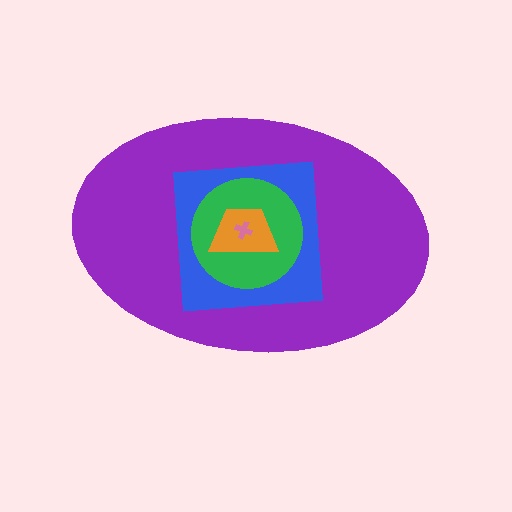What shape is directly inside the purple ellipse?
The blue square.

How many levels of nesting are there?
5.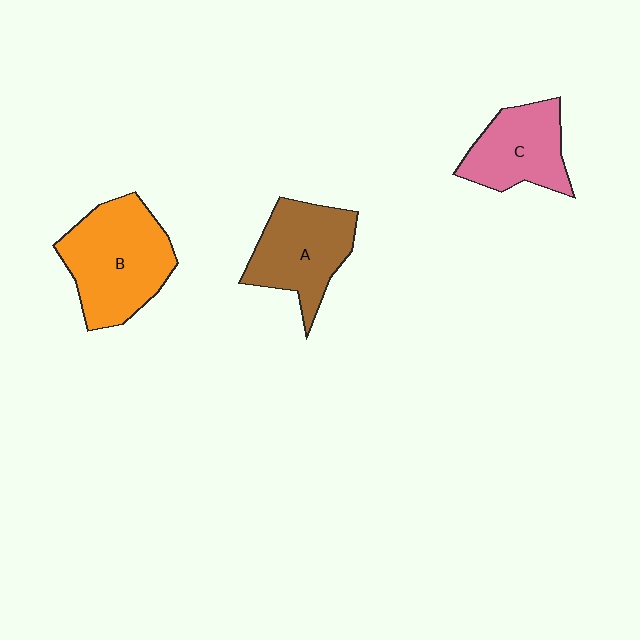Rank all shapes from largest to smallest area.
From largest to smallest: B (orange), A (brown), C (pink).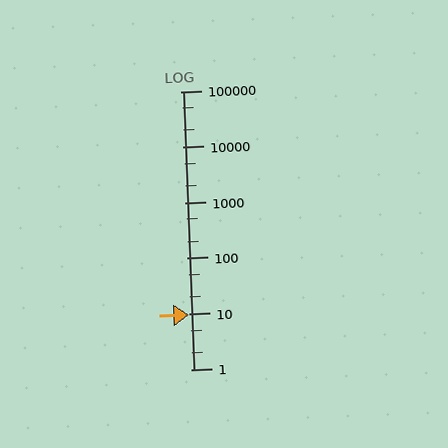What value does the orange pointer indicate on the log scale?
The pointer indicates approximately 9.4.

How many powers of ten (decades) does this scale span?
The scale spans 5 decades, from 1 to 100000.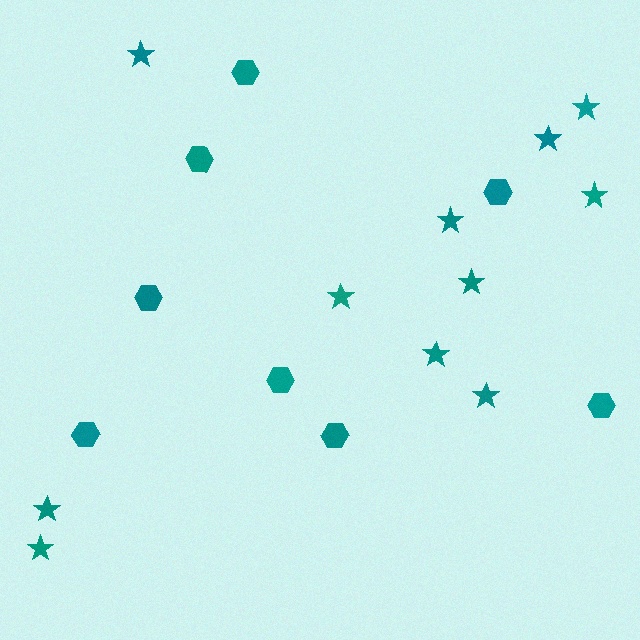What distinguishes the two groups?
There are 2 groups: one group of hexagons (8) and one group of stars (11).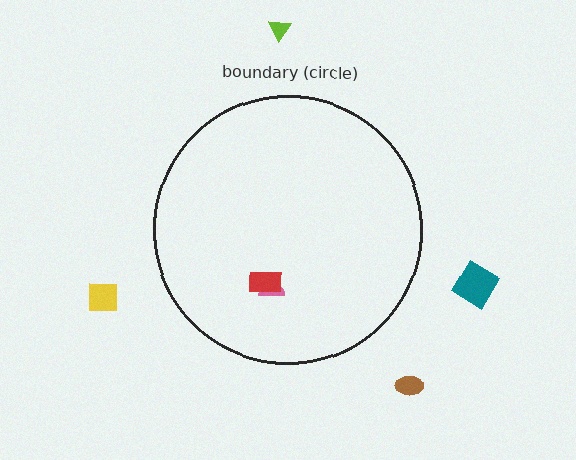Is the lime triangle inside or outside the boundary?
Outside.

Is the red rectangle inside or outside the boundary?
Inside.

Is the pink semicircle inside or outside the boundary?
Inside.